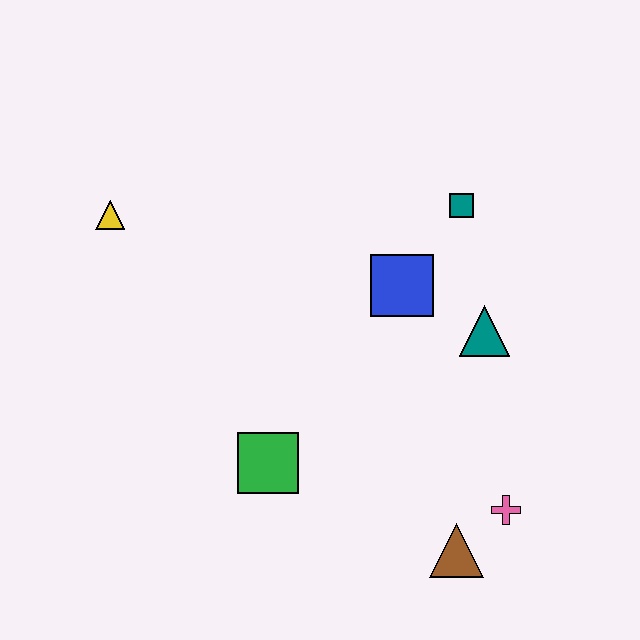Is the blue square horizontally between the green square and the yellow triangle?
No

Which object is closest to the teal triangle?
The blue square is closest to the teal triangle.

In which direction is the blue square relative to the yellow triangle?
The blue square is to the right of the yellow triangle.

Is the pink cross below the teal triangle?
Yes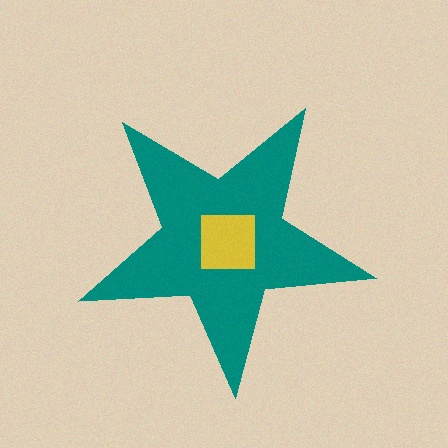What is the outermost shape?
The teal star.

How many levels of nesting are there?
2.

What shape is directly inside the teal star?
The yellow square.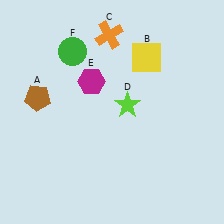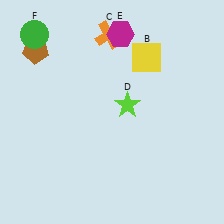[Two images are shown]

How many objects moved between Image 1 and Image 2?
3 objects moved between the two images.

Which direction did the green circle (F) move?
The green circle (F) moved left.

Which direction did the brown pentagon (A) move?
The brown pentagon (A) moved up.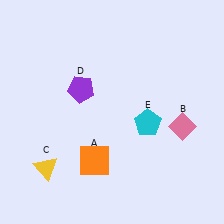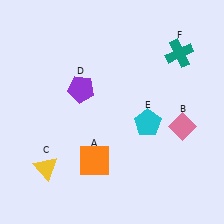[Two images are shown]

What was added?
A teal cross (F) was added in Image 2.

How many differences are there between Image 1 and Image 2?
There is 1 difference between the two images.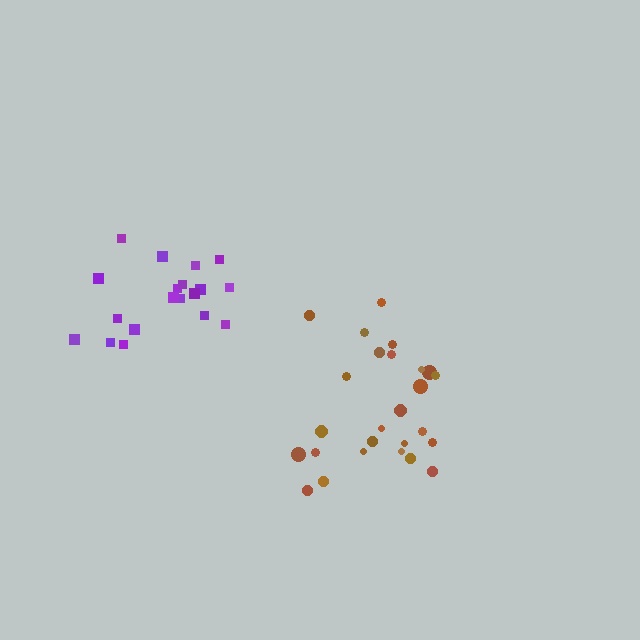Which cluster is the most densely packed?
Brown.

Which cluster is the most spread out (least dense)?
Purple.